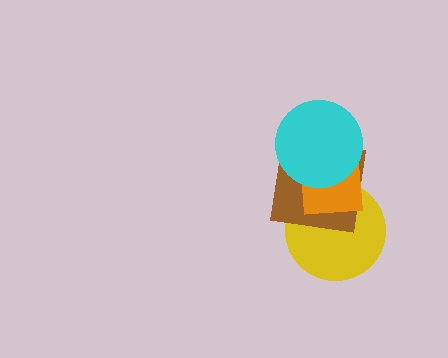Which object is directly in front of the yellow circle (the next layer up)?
The brown square is directly in front of the yellow circle.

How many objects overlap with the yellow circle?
2 objects overlap with the yellow circle.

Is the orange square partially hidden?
Yes, it is partially covered by another shape.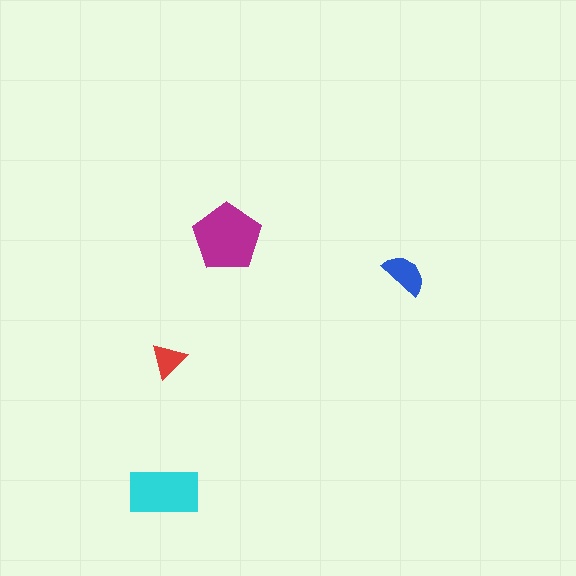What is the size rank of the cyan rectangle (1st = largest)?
2nd.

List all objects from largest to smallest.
The magenta pentagon, the cyan rectangle, the blue semicircle, the red triangle.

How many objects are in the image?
There are 4 objects in the image.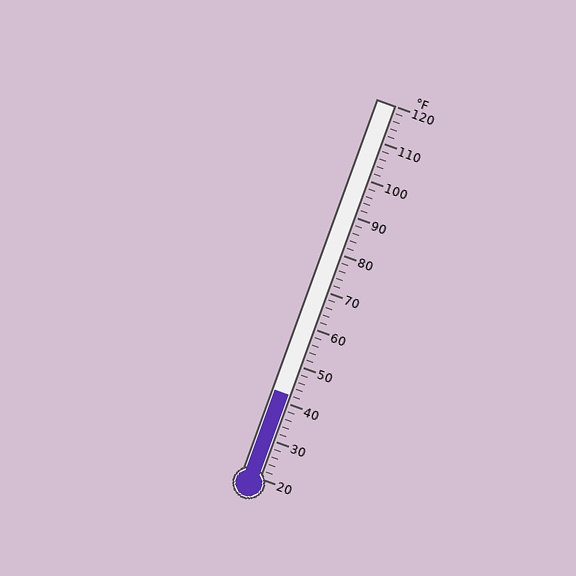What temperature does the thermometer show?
The thermometer shows approximately 42°F.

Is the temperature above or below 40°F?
The temperature is above 40°F.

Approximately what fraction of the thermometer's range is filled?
The thermometer is filled to approximately 20% of its range.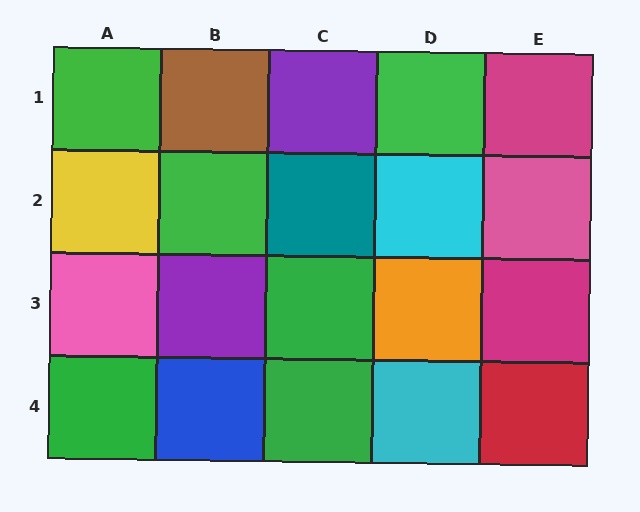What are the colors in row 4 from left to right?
Green, blue, green, cyan, red.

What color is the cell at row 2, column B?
Green.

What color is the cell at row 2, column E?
Pink.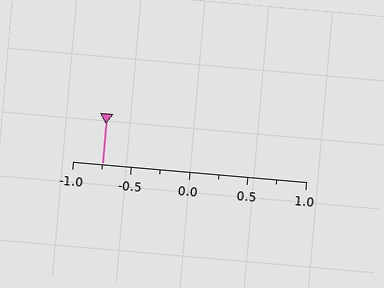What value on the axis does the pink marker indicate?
The marker indicates approximately -0.75.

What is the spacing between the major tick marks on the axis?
The major ticks are spaced 0.5 apart.